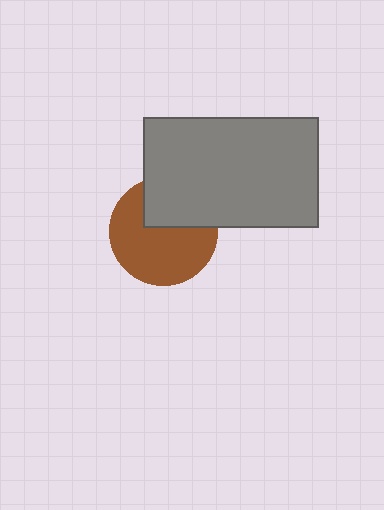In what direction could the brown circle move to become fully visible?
The brown circle could move down. That would shift it out from behind the gray rectangle entirely.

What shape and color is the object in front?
The object in front is a gray rectangle.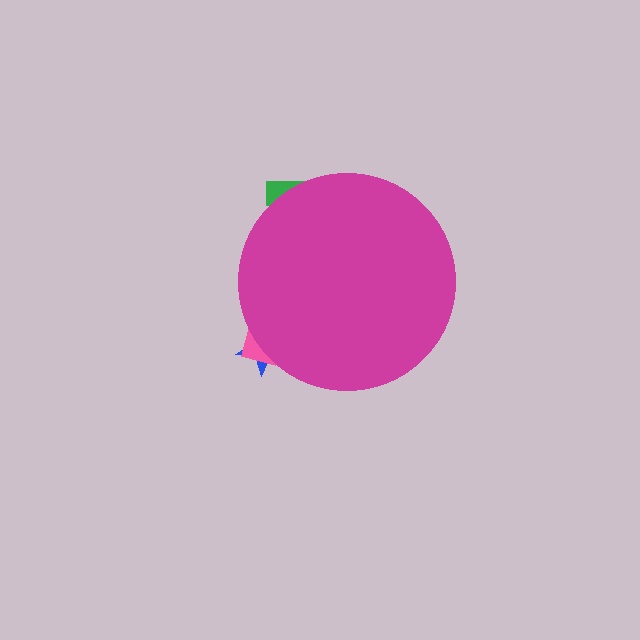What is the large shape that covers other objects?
A magenta circle.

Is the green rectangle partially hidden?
Yes, the green rectangle is partially hidden behind the magenta circle.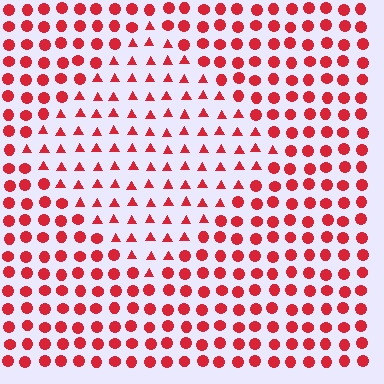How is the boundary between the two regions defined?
The boundary is defined by a change in element shape: triangles inside vs. circles outside. All elements share the same color and spacing.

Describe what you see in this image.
The image is filled with small red elements arranged in a uniform grid. A diamond-shaped region contains triangles, while the surrounding area contains circles. The boundary is defined purely by the change in element shape.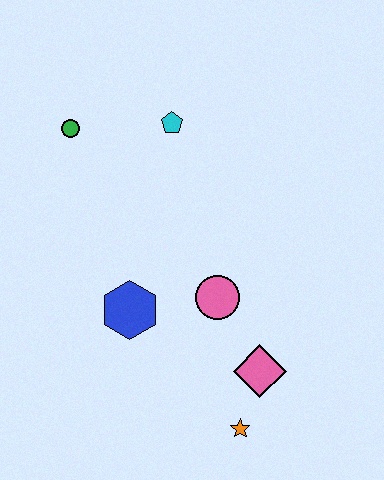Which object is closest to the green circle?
The cyan pentagon is closest to the green circle.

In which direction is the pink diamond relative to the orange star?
The pink diamond is above the orange star.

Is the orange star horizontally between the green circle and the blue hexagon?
No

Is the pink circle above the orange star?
Yes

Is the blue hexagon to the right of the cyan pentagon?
No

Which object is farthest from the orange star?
The green circle is farthest from the orange star.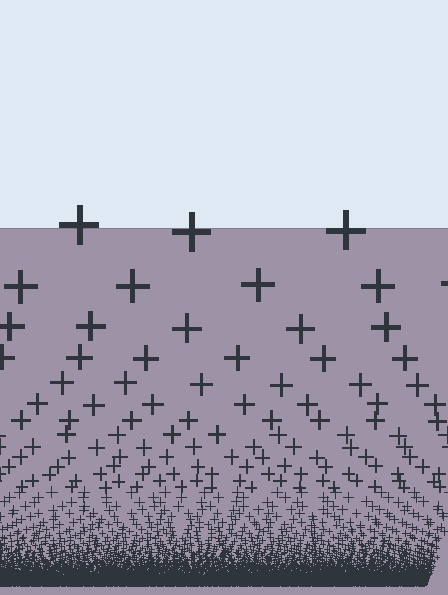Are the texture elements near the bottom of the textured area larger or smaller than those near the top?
Smaller. The gradient is inverted — elements near the bottom are smaller and denser.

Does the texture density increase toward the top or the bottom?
Density increases toward the bottom.